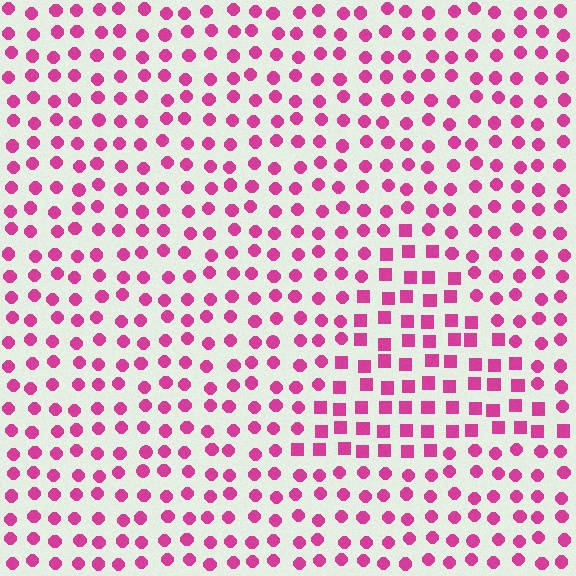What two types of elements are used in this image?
The image uses squares inside the triangle region and circles outside it.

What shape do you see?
I see a triangle.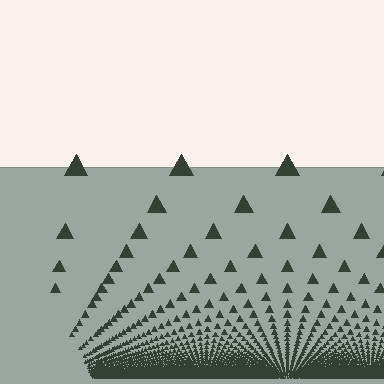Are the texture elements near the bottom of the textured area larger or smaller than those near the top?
Smaller. The gradient is inverted — elements near the bottom are smaller and denser.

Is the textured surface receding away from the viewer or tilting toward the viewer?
The surface appears to tilt toward the viewer. Texture elements get larger and sparser toward the top.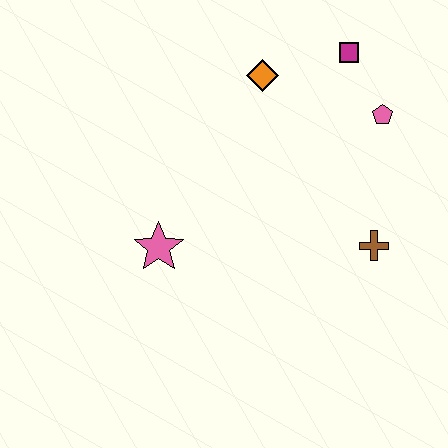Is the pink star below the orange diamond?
Yes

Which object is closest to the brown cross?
The pink pentagon is closest to the brown cross.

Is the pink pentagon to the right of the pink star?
Yes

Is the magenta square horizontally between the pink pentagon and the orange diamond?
Yes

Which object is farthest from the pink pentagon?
The pink star is farthest from the pink pentagon.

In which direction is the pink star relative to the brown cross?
The pink star is to the left of the brown cross.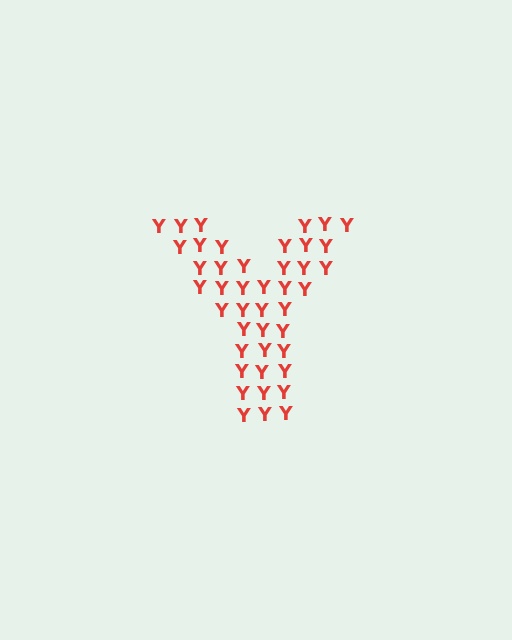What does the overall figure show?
The overall figure shows the letter Y.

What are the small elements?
The small elements are letter Y's.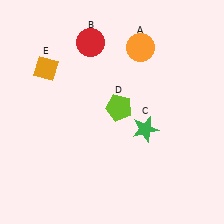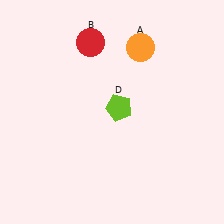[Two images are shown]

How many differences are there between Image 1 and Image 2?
There are 2 differences between the two images.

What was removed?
The orange diamond (E), the green star (C) were removed in Image 2.